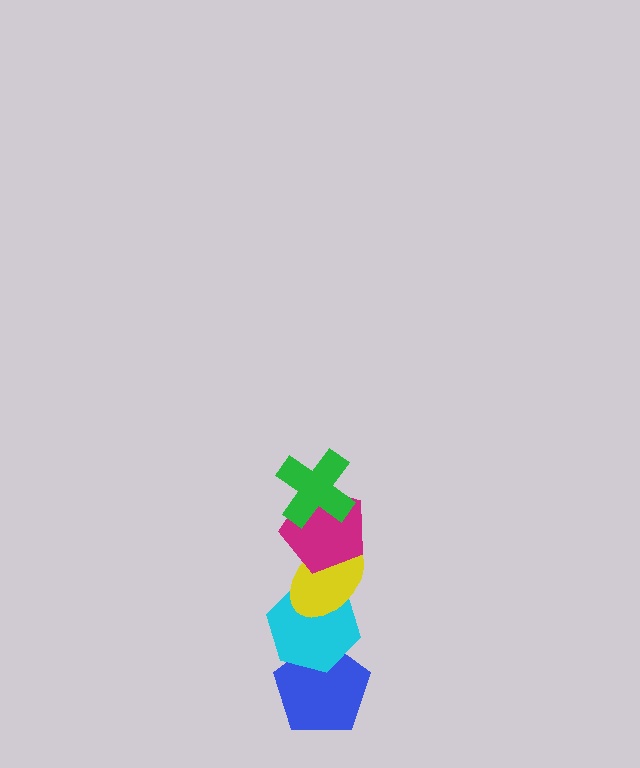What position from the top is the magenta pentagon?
The magenta pentagon is 2nd from the top.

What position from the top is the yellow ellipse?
The yellow ellipse is 3rd from the top.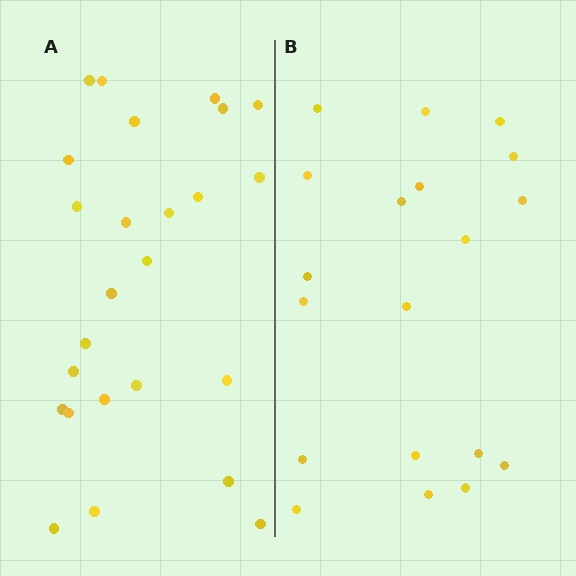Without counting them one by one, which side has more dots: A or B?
Region A (the left region) has more dots.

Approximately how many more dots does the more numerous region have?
Region A has about 6 more dots than region B.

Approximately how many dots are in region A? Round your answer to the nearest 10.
About 20 dots. (The exact count is 25, which rounds to 20.)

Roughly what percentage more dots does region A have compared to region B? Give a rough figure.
About 30% more.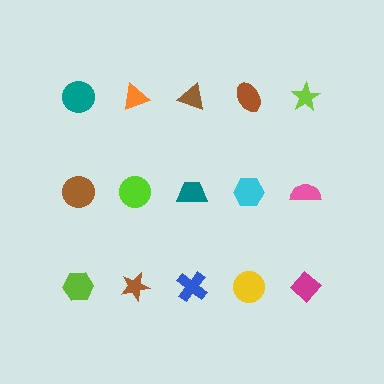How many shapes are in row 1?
5 shapes.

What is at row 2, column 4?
A cyan hexagon.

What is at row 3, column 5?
A magenta diamond.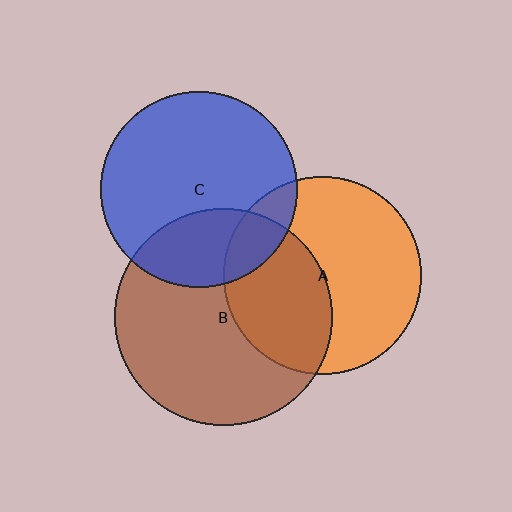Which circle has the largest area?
Circle B (brown).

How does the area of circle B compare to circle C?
Approximately 1.2 times.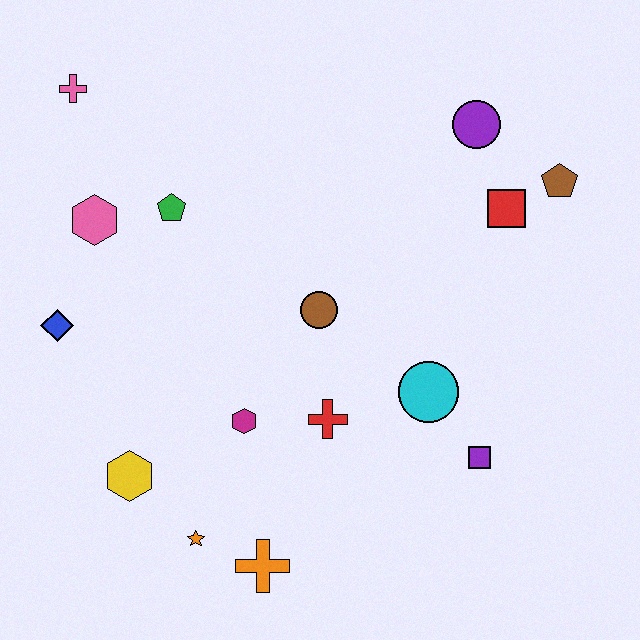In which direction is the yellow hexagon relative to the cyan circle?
The yellow hexagon is to the left of the cyan circle.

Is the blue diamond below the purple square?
No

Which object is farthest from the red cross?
The pink cross is farthest from the red cross.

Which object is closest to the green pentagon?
The pink hexagon is closest to the green pentagon.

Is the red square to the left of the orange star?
No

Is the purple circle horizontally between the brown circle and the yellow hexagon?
No